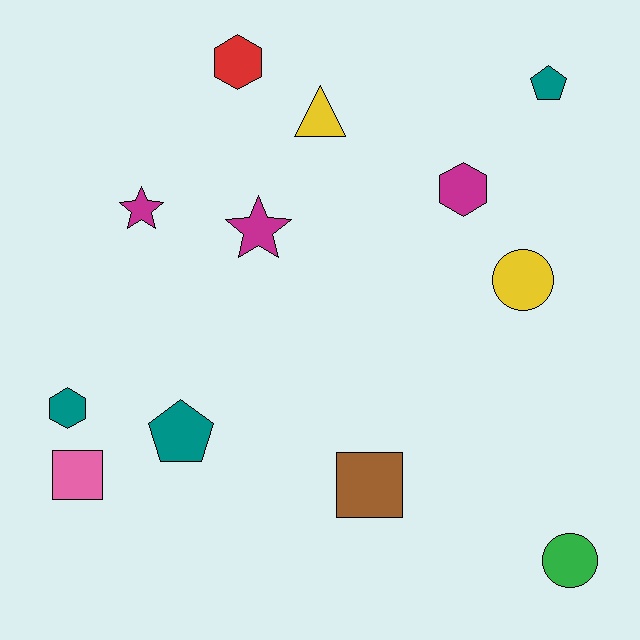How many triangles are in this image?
There is 1 triangle.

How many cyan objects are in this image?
There are no cyan objects.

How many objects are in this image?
There are 12 objects.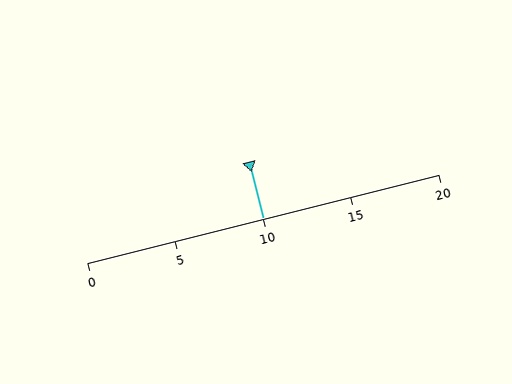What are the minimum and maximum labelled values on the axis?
The axis runs from 0 to 20.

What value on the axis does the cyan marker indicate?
The marker indicates approximately 10.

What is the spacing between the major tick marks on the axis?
The major ticks are spaced 5 apart.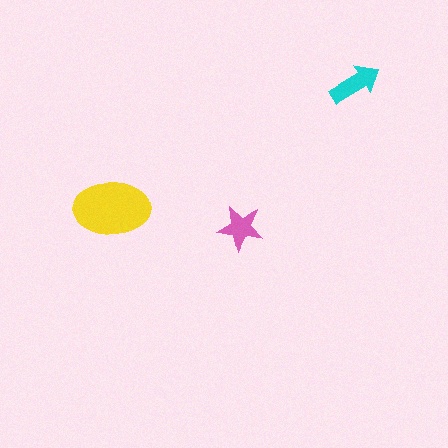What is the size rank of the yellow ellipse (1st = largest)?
1st.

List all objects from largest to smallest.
The yellow ellipse, the cyan arrow, the pink star.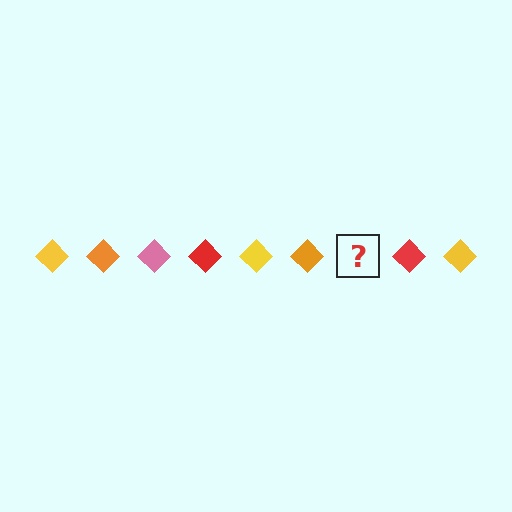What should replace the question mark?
The question mark should be replaced with a pink diamond.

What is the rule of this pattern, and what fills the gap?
The rule is that the pattern cycles through yellow, orange, pink, red diamonds. The gap should be filled with a pink diamond.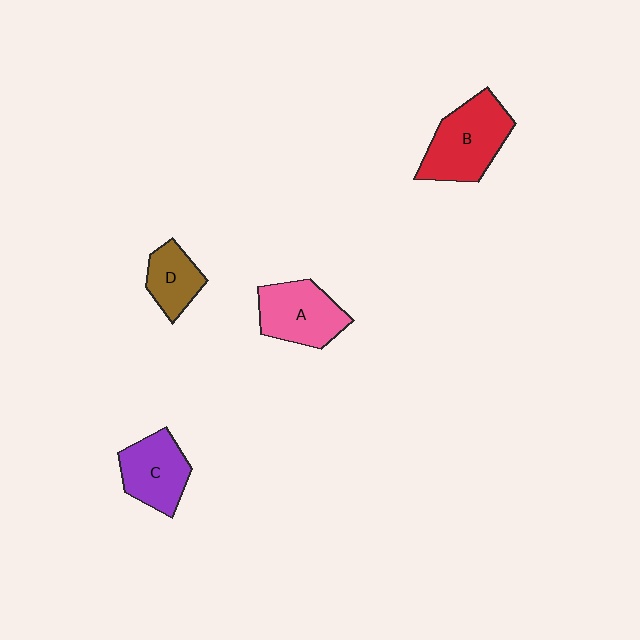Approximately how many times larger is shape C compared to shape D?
Approximately 1.4 times.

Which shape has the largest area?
Shape B (red).